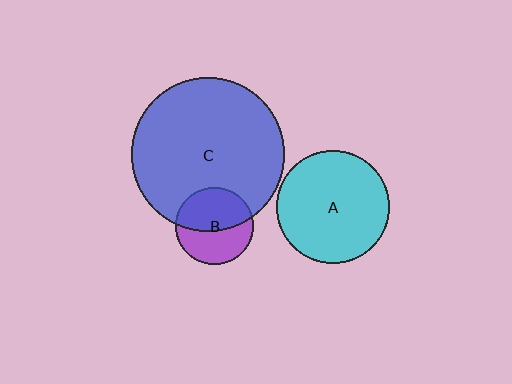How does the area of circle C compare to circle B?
Approximately 3.9 times.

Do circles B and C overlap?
Yes.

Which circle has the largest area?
Circle C (blue).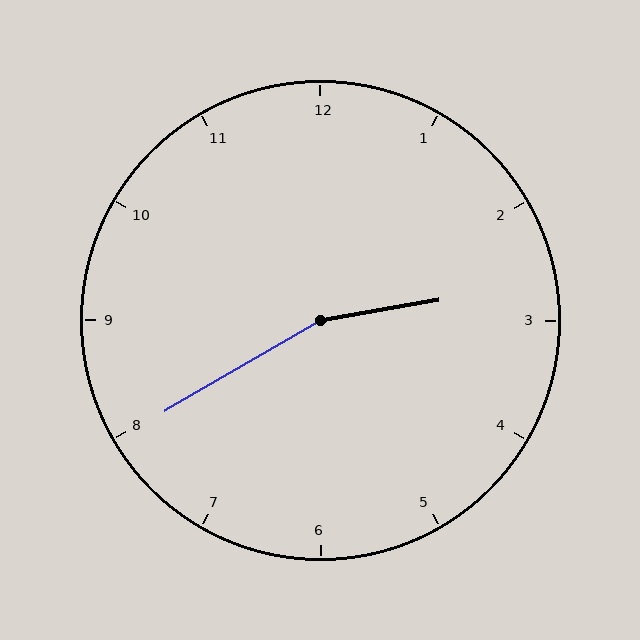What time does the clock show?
2:40.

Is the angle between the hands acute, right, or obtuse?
It is obtuse.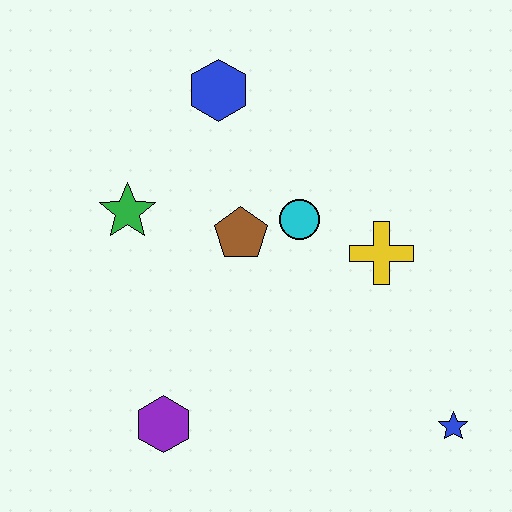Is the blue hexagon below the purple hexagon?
No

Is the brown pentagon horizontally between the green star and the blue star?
Yes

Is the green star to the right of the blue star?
No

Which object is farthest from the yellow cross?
The purple hexagon is farthest from the yellow cross.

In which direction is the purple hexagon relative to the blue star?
The purple hexagon is to the left of the blue star.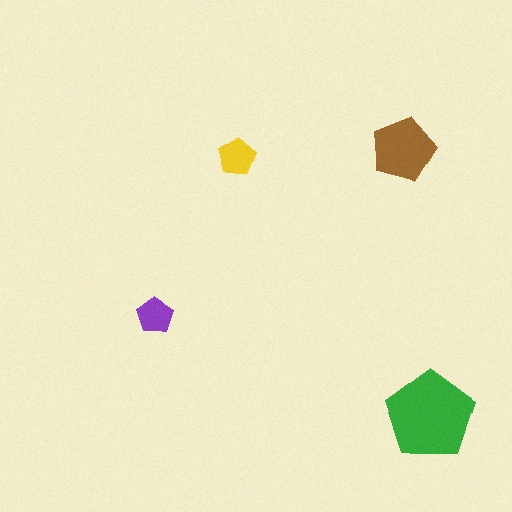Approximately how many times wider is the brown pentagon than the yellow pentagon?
About 1.5 times wider.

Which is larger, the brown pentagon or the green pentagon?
The green one.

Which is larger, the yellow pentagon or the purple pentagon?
The yellow one.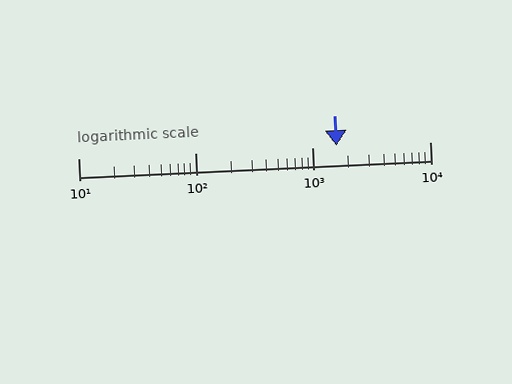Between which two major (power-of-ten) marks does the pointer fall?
The pointer is between 1000 and 10000.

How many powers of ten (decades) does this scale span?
The scale spans 3 decades, from 10 to 10000.